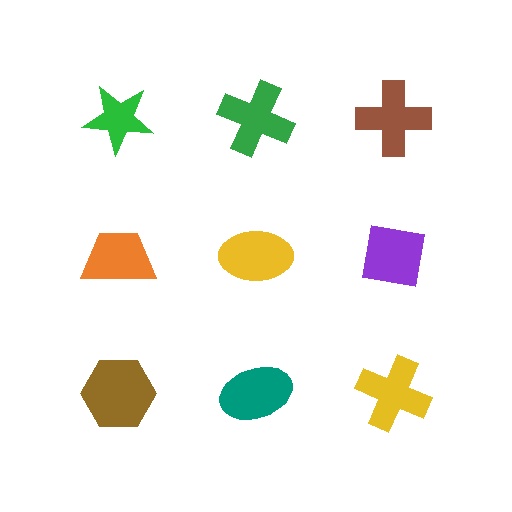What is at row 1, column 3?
A brown cross.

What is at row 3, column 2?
A teal ellipse.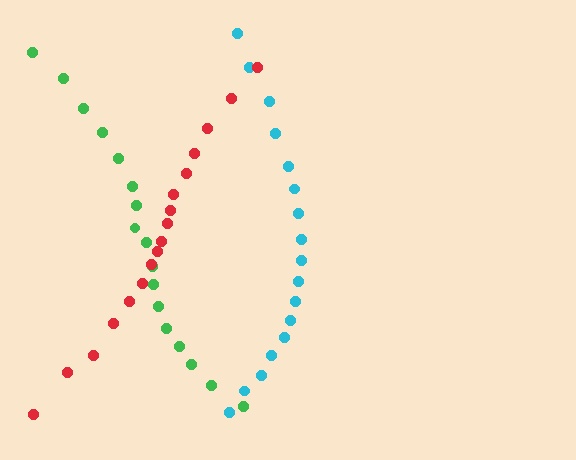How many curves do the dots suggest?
There are 3 distinct paths.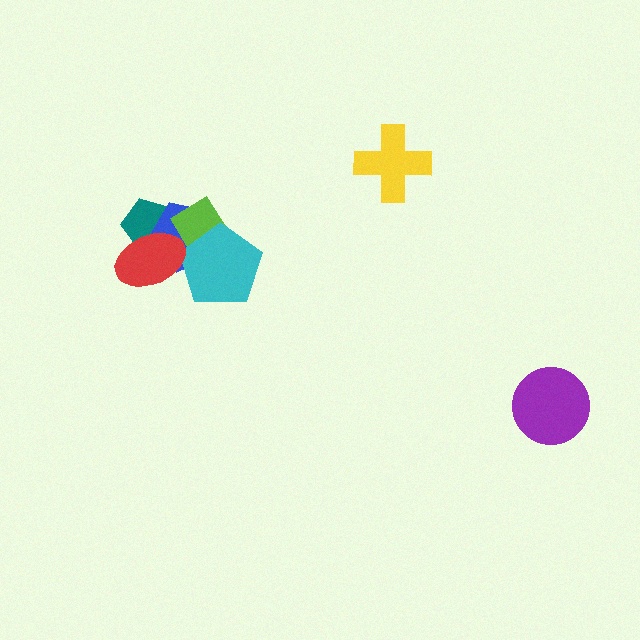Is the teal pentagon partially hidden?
Yes, it is partially covered by another shape.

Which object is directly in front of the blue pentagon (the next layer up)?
The lime diamond is directly in front of the blue pentagon.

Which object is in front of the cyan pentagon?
The red ellipse is in front of the cyan pentagon.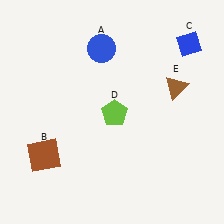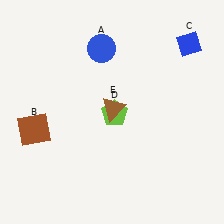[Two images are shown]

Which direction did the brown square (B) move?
The brown square (B) moved up.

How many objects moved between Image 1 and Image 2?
2 objects moved between the two images.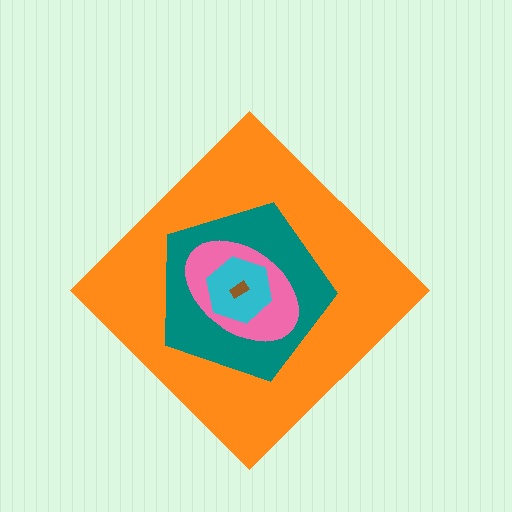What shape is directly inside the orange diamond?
The teal pentagon.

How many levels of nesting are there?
5.